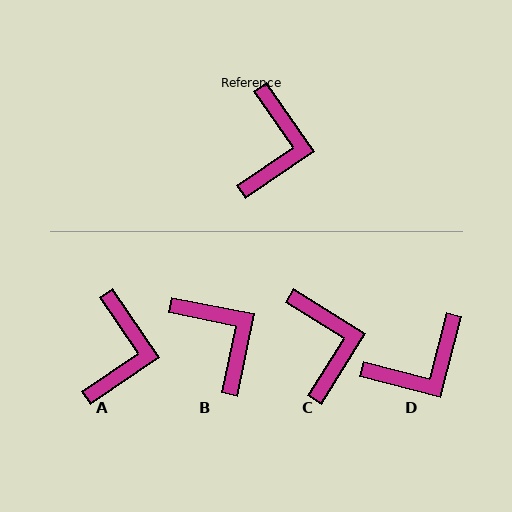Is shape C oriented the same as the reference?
No, it is off by about 24 degrees.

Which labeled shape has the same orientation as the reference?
A.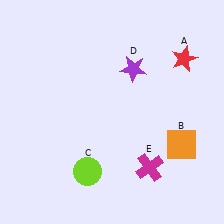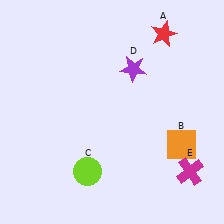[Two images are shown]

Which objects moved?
The objects that moved are: the red star (A), the magenta cross (E).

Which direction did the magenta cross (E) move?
The magenta cross (E) moved right.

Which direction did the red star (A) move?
The red star (A) moved up.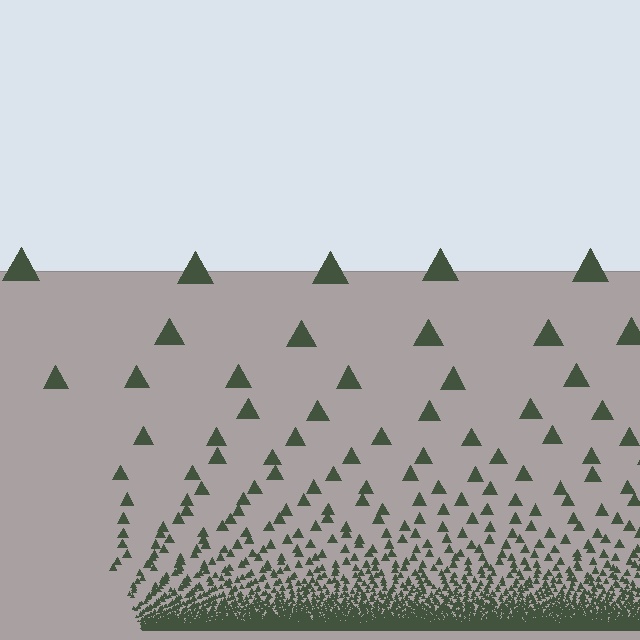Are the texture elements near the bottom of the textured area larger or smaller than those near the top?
Smaller. The gradient is inverted — elements near the bottom are smaller and denser.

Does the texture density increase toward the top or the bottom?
Density increases toward the bottom.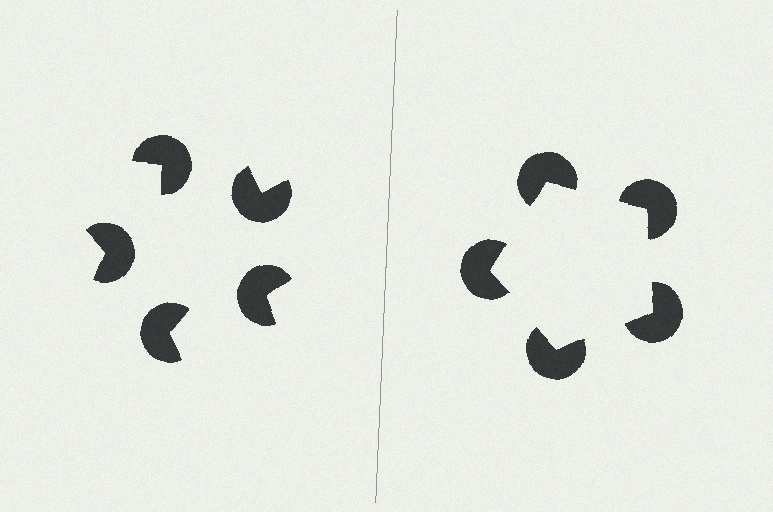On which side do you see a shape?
An illusory pentagon appears on the right side. On the left side the wedge cuts are rotated, so no coherent shape forms.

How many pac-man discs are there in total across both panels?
10 — 5 on each side.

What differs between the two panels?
The pac-man discs are positioned identically on both sides; only the wedge orientations differ. On the right they align to a pentagon; on the left they are misaligned.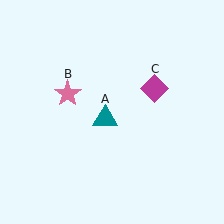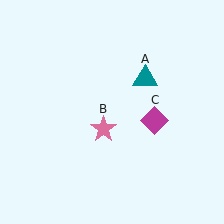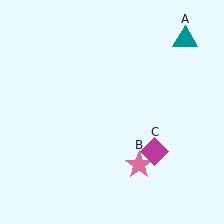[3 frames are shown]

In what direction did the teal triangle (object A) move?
The teal triangle (object A) moved up and to the right.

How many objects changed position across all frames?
3 objects changed position: teal triangle (object A), pink star (object B), magenta diamond (object C).